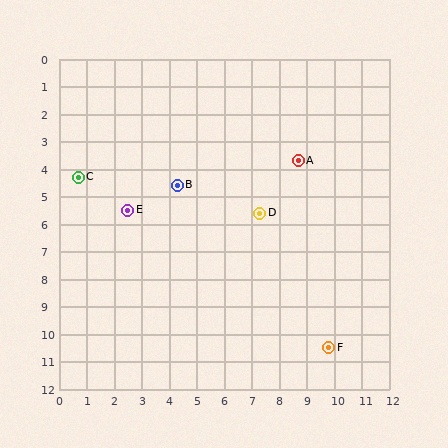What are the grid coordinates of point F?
Point F is at approximately (9.8, 10.5).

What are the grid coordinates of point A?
Point A is at approximately (8.7, 3.7).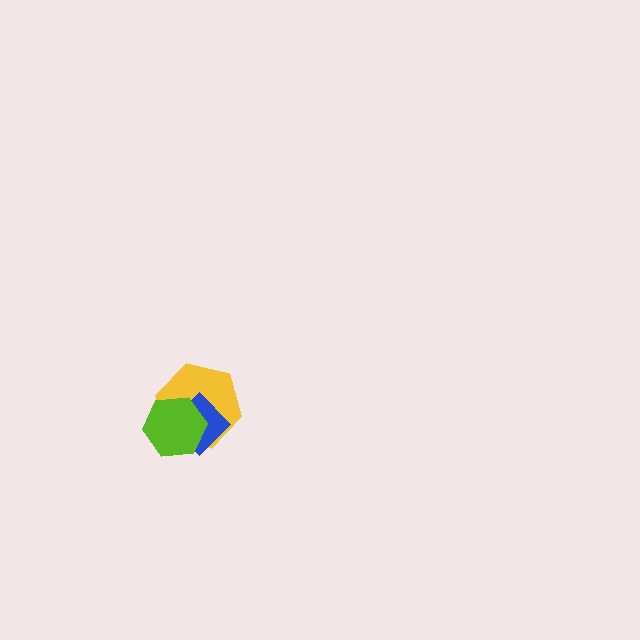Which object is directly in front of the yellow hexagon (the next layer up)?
The blue diamond is directly in front of the yellow hexagon.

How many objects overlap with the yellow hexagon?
2 objects overlap with the yellow hexagon.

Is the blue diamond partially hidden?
Yes, it is partially covered by another shape.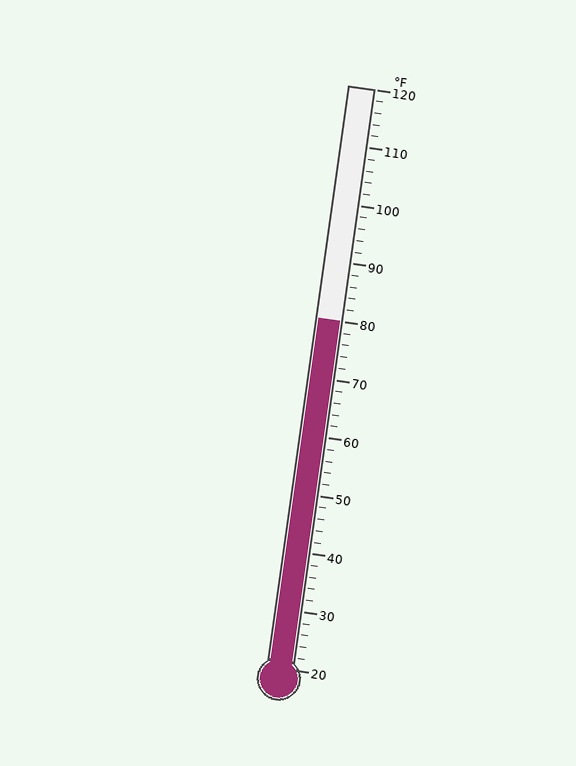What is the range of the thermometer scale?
The thermometer scale ranges from 20°F to 120°F.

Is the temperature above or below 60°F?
The temperature is above 60°F.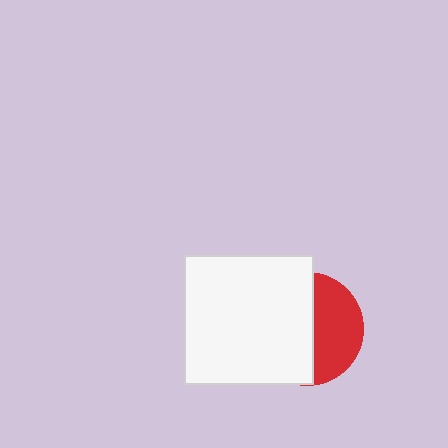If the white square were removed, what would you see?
You would see the complete red circle.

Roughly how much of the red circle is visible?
A small part of it is visible (roughly 43%).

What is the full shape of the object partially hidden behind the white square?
The partially hidden object is a red circle.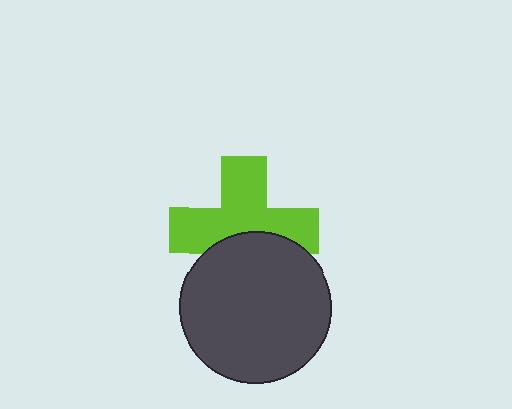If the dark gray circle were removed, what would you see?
You would see the complete lime cross.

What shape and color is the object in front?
The object in front is a dark gray circle.